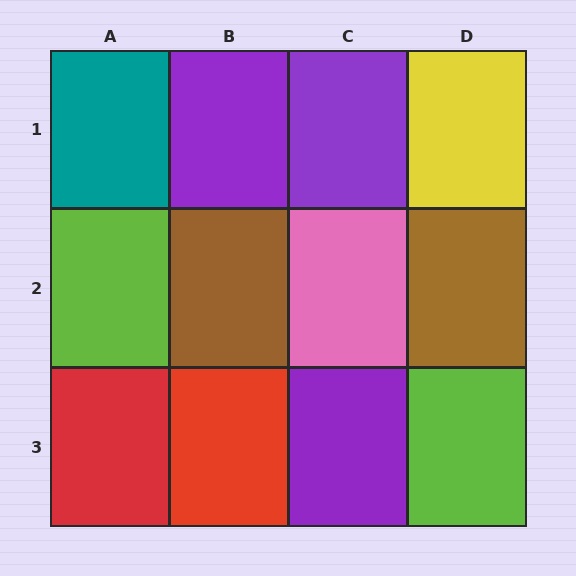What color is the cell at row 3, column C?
Purple.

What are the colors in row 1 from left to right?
Teal, purple, purple, yellow.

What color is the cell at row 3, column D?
Lime.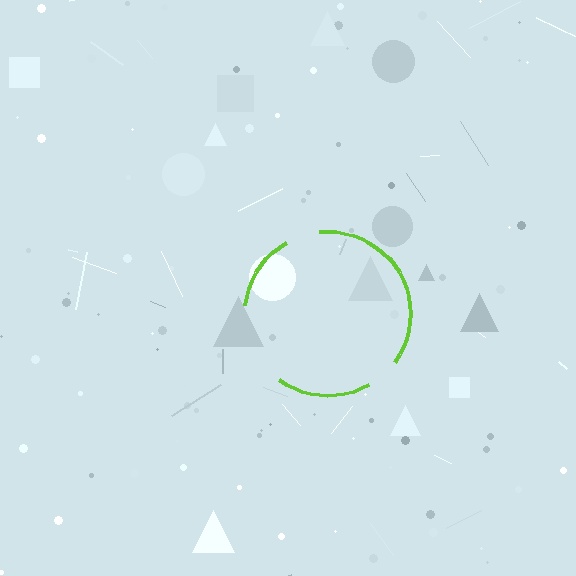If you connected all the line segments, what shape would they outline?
They would outline a circle.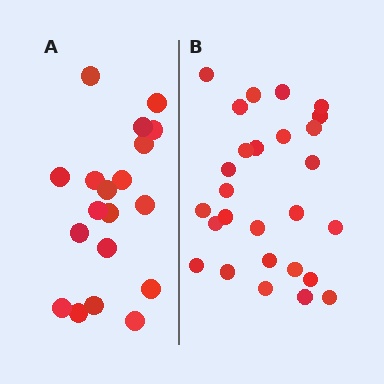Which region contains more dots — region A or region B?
Region B (the right region) has more dots.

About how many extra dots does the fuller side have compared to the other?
Region B has roughly 8 or so more dots than region A.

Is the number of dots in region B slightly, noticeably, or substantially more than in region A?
Region B has noticeably more, but not dramatically so. The ratio is roughly 1.4 to 1.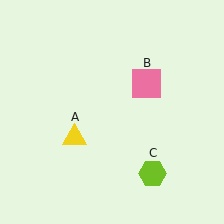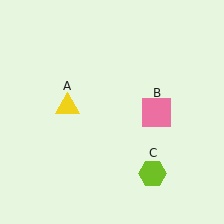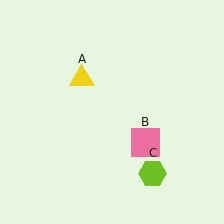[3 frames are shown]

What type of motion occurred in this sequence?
The yellow triangle (object A), pink square (object B) rotated clockwise around the center of the scene.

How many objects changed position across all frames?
2 objects changed position: yellow triangle (object A), pink square (object B).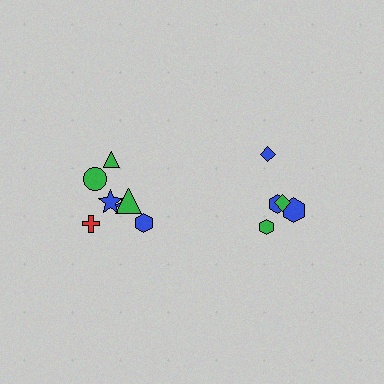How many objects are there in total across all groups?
There are 12 objects.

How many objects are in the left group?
There are 7 objects.